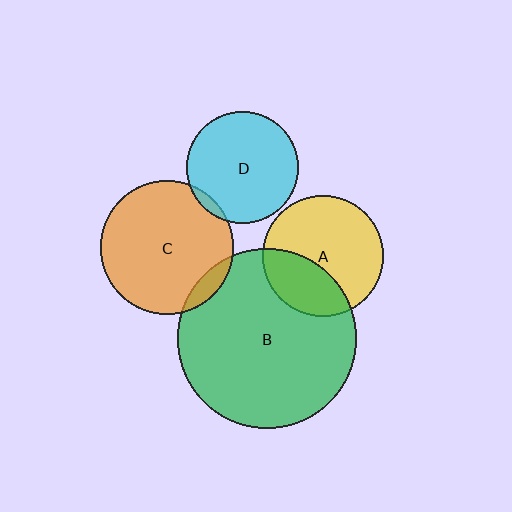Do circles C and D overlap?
Yes.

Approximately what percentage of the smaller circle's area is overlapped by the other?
Approximately 5%.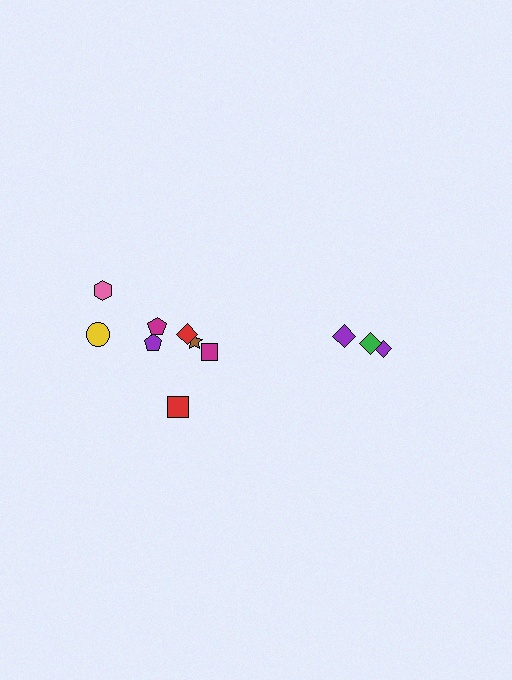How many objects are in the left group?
There are 8 objects.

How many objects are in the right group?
There are 3 objects.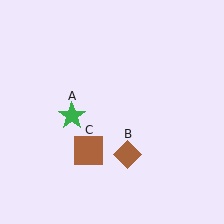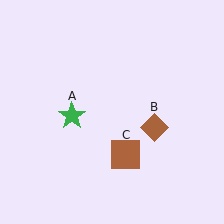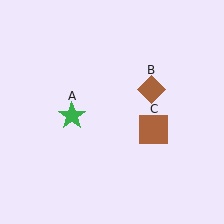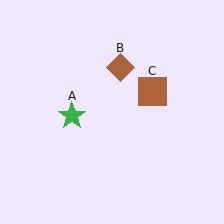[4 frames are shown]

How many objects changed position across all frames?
2 objects changed position: brown diamond (object B), brown square (object C).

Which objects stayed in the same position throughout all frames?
Green star (object A) remained stationary.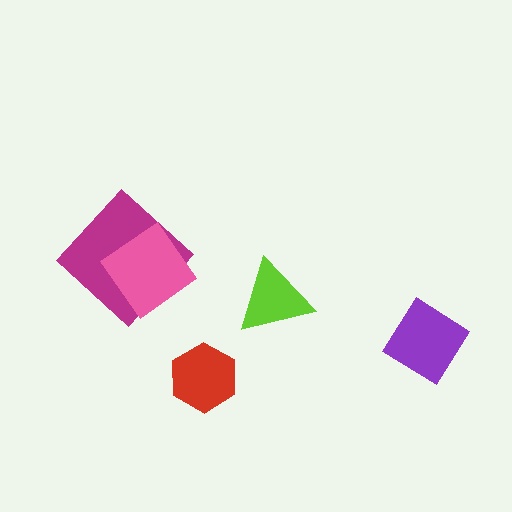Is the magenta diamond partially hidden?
Yes, it is partially covered by another shape.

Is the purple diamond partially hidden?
No, no other shape covers it.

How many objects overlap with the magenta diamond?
1 object overlaps with the magenta diamond.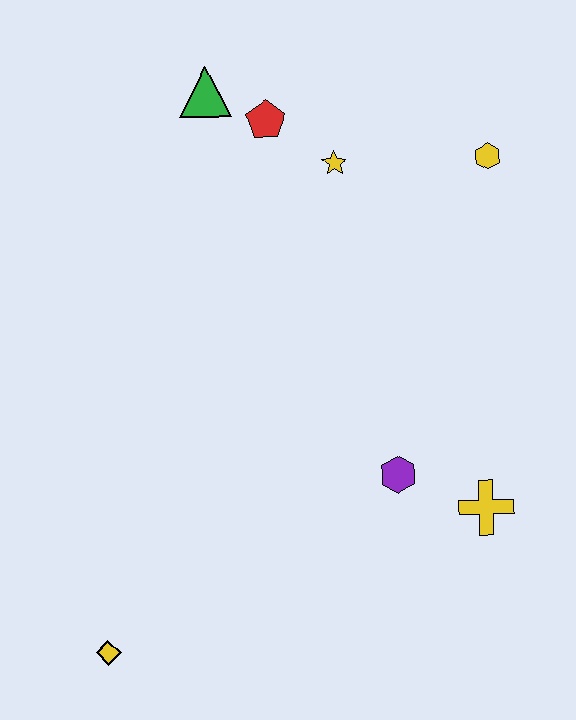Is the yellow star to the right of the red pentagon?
Yes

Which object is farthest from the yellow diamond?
The yellow hexagon is farthest from the yellow diamond.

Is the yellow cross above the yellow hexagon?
No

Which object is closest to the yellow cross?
The purple hexagon is closest to the yellow cross.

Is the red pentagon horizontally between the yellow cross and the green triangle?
Yes